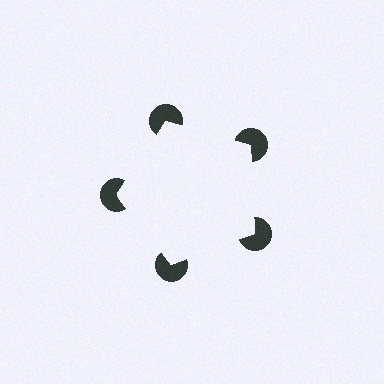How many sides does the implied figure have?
5 sides.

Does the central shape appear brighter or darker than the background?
It typically appears slightly brighter than the background, even though no actual brightness change is drawn.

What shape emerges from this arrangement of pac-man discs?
An illusory pentagon — its edges are inferred from the aligned wedge cuts in the pac-man discs, not physically drawn.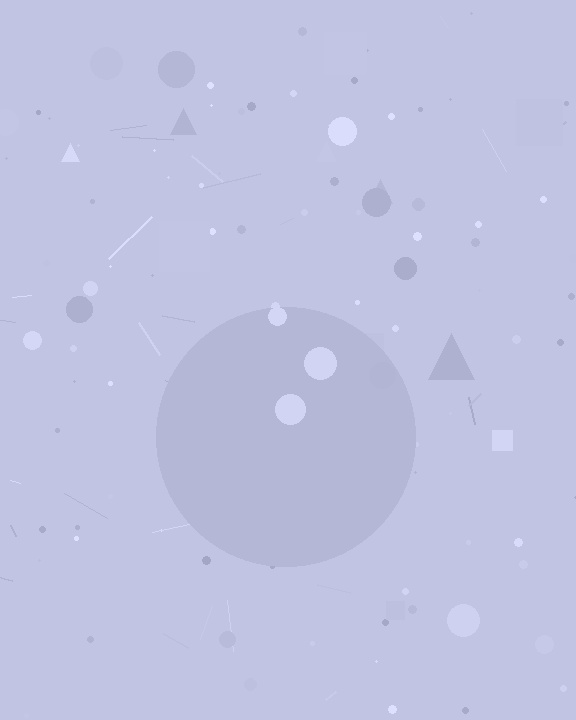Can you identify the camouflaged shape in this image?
The camouflaged shape is a circle.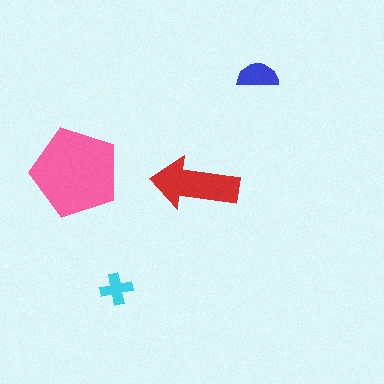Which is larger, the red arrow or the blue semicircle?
The red arrow.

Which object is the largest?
The pink pentagon.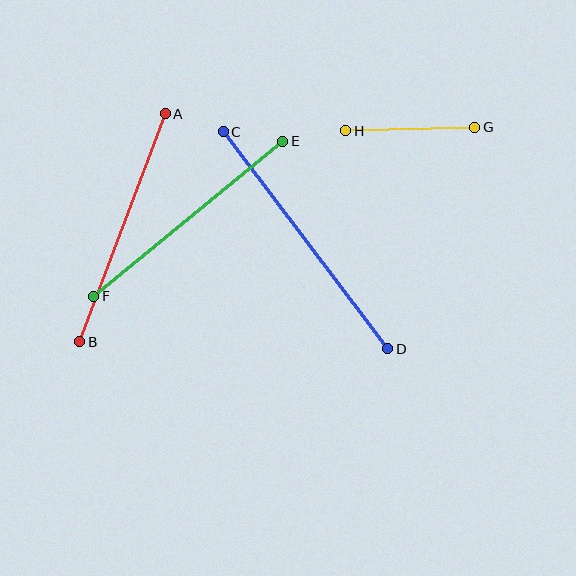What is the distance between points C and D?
The distance is approximately 273 pixels.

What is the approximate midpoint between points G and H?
The midpoint is at approximately (410, 129) pixels.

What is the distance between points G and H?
The distance is approximately 129 pixels.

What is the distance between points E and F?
The distance is approximately 244 pixels.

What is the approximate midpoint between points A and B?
The midpoint is at approximately (122, 228) pixels.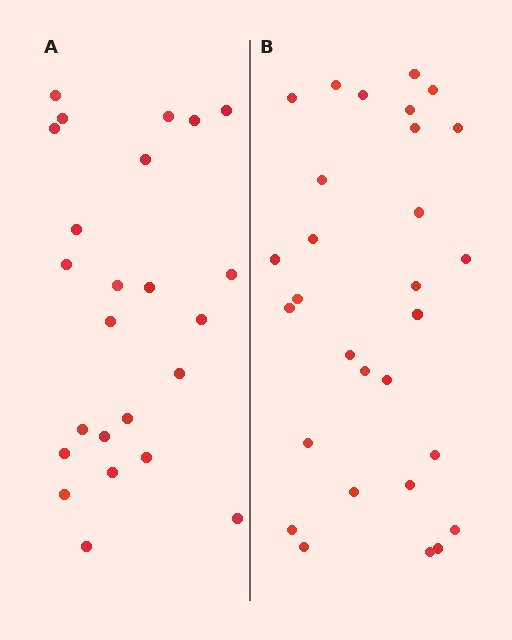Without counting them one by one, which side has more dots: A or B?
Region B (the right region) has more dots.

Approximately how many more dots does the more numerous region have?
Region B has about 5 more dots than region A.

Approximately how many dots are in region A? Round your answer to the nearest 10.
About 20 dots. (The exact count is 24, which rounds to 20.)